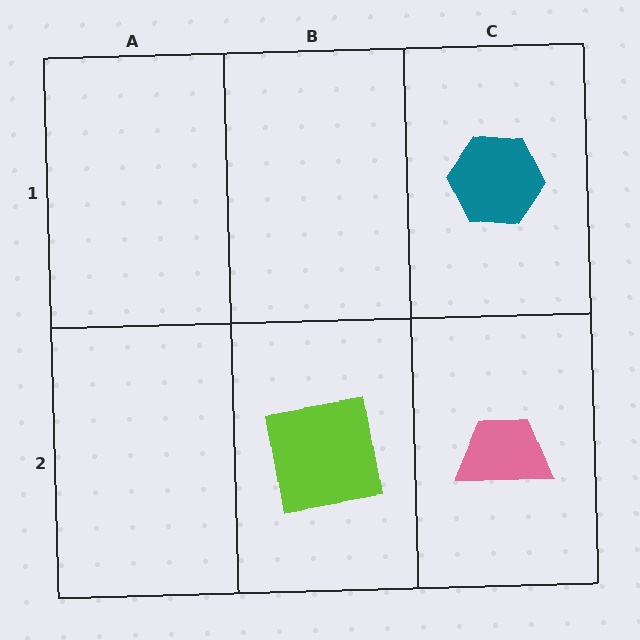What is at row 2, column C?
A pink trapezoid.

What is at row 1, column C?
A teal hexagon.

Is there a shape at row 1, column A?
No, that cell is empty.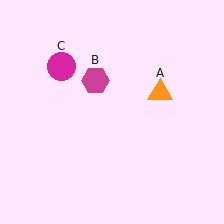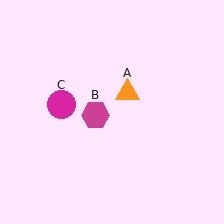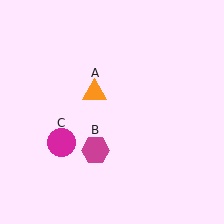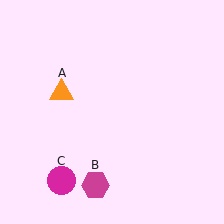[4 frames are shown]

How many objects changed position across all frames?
3 objects changed position: orange triangle (object A), magenta hexagon (object B), magenta circle (object C).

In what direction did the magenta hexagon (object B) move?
The magenta hexagon (object B) moved down.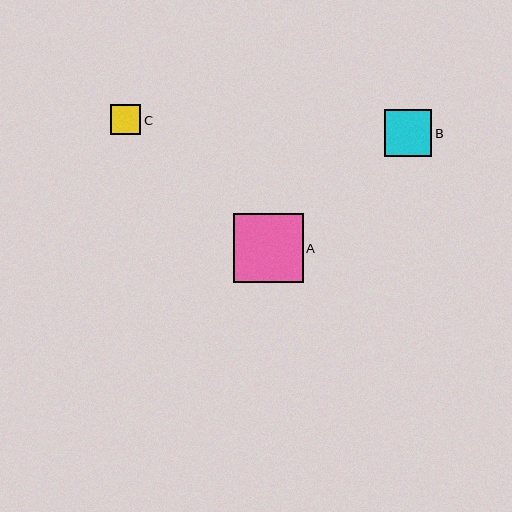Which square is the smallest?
Square C is the smallest with a size of approximately 30 pixels.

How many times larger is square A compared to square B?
Square A is approximately 1.5 times the size of square B.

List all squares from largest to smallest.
From largest to smallest: A, B, C.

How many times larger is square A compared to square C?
Square A is approximately 2.3 times the size of square C.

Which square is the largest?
Square A is the largest with a size of approximately 70 pixels.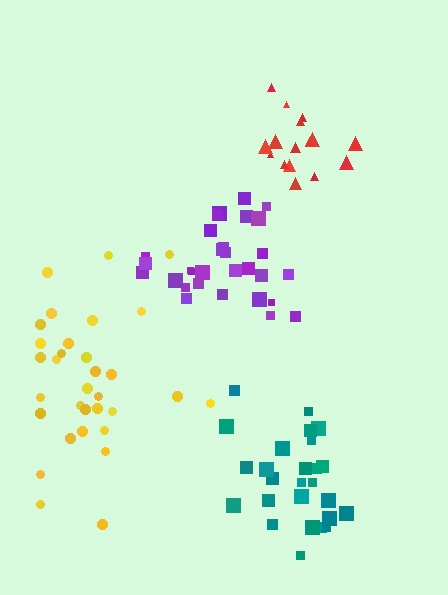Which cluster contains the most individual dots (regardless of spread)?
Yellow (34).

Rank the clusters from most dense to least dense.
teal, red, purple, yellow.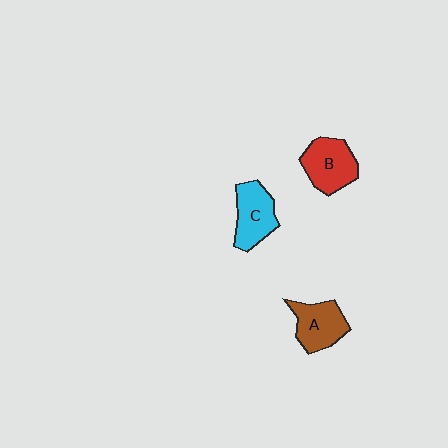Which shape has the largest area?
Shape B (red).